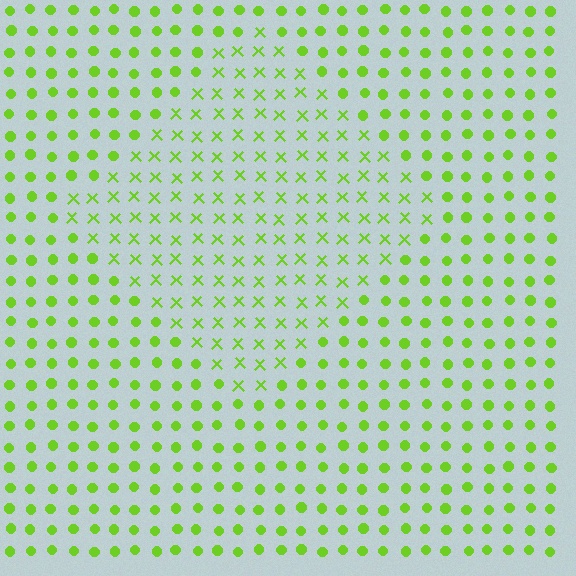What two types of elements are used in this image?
The image uses X marks inside the diamond region and circles outside it.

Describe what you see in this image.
The image is filled with small lime elements arranged in a uniform grid. A diamond-shaped region contains X marks, while the surrounding area contains circles. The boundary is defined purely by the change in element shape.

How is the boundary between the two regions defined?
The boundary is defined by a change in element shape: X marks inside vs. circles outside. All elements share the same color and spacing.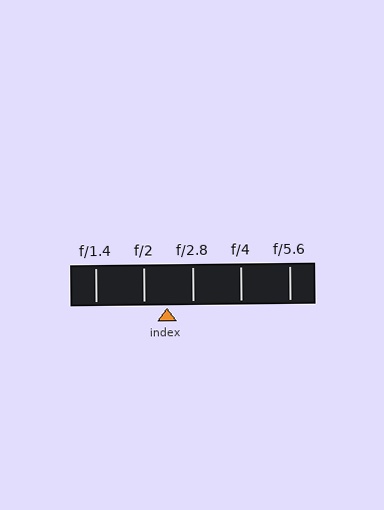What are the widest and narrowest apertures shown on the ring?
The widest aperture shown is f/1.4 and the narrowest is f/5.6.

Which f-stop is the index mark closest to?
The index mark is closest to f/2.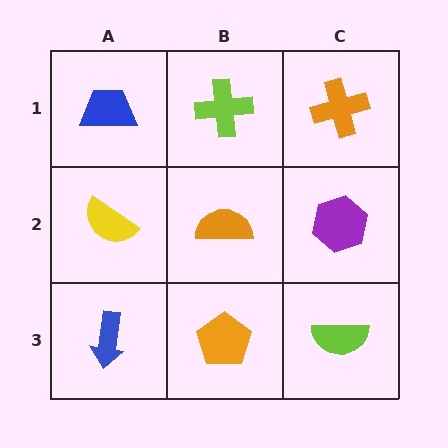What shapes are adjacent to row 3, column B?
An orange semicircle (row 2, column B), a blue arrow (row 3, column A), a lime semicircle (row 3, column C).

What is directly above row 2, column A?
A blue trapezoid.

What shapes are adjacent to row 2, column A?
A blue trapezoid (row 1, column A), a blue arrow (row 3, column A), an orange semicircle (row 2, column B).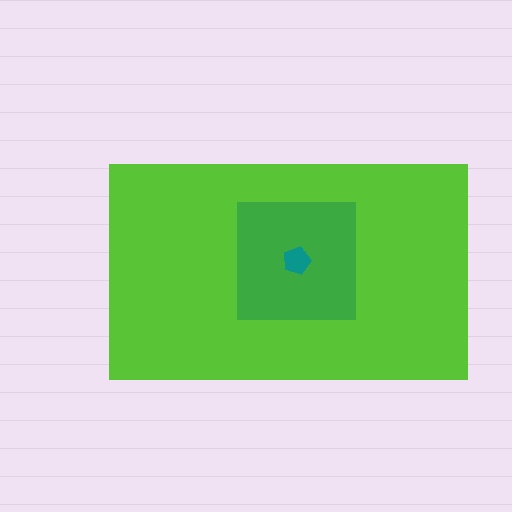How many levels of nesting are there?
3.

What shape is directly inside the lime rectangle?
The green square.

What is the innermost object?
The teal pentagon.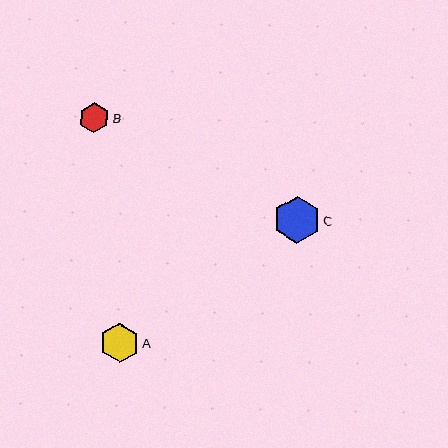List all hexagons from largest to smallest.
From largest to smallest: C, A, B.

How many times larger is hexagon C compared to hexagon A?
Hexagon C is approximately 1.2 times the size of hexagon A.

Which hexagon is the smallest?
Hexagon B is the smallest with a size of approximately 30 pixels.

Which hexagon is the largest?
Hexagon C is the largest with a size of approximately 47 pixels.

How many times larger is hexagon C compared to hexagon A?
Hexagon C is approximately 1.2 times the size of hexagon A.